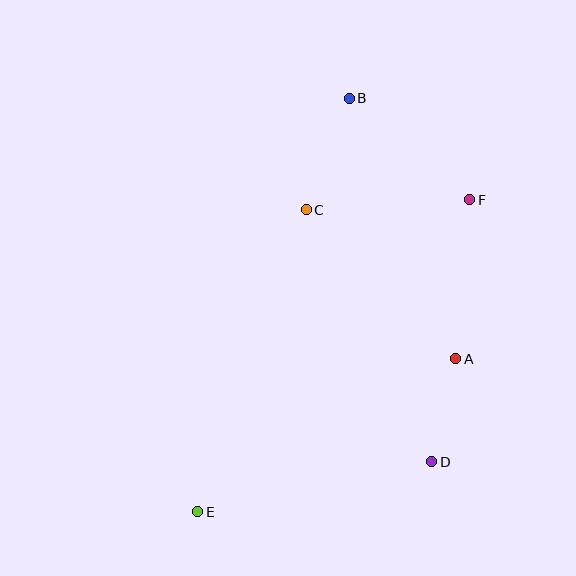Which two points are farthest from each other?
Points B and E are farthest from each other.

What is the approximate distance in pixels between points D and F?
The distance between D and F is approximately 264 pixels.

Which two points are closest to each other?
Points A and D are closest to each other.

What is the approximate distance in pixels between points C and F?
The distance between C and F is approximately 164 pixels.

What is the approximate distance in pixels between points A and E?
The distance between A and E is approximately 300 pixels.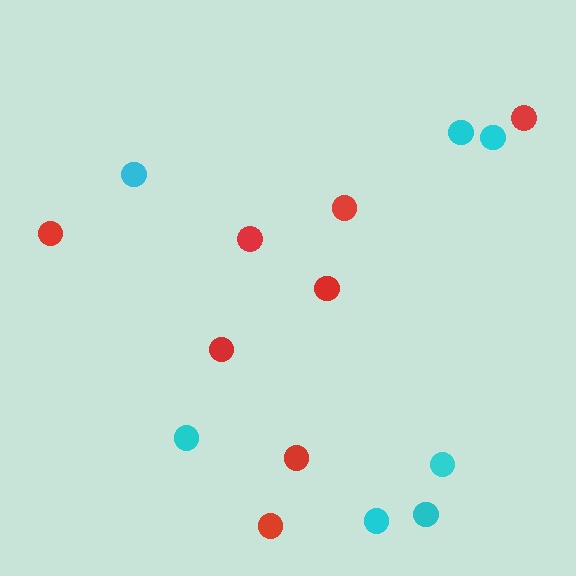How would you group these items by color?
There are 2 groups: one group of red circles (8) and one group of cyan circles (7).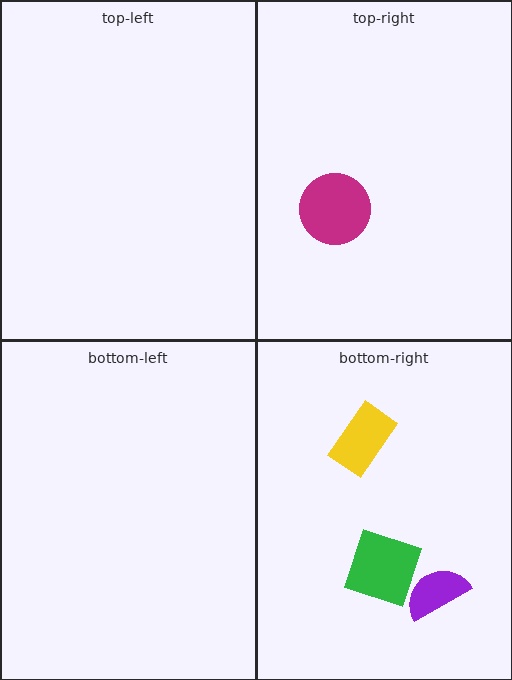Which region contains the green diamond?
The bottom-right region.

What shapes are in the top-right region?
The magenta circle.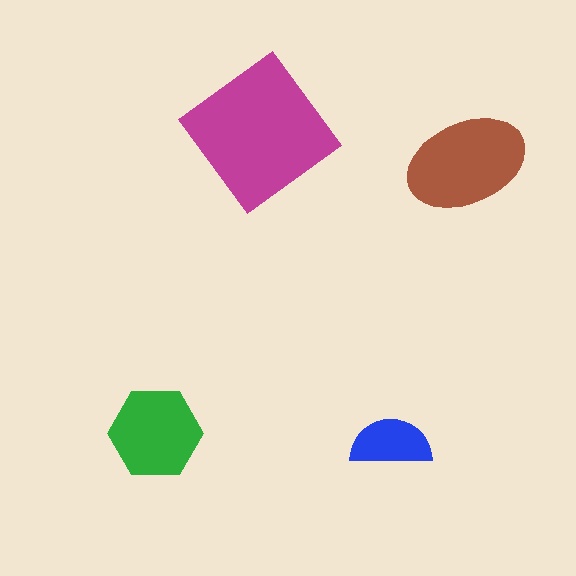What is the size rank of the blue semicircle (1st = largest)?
4th.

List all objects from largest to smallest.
The magenta diamond, the brown ellipse, the green hexagon, the blue semicircle.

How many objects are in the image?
There are 4 objects in the image.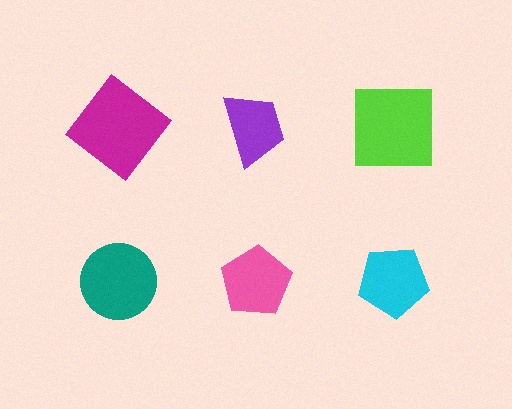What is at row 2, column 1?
A teal circle.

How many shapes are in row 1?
3 shapes.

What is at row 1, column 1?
A magenta diamond.